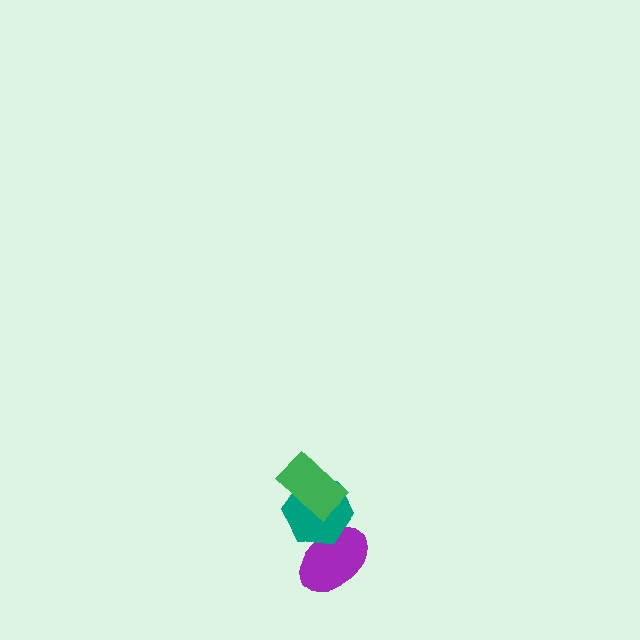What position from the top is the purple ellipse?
The purple ellipse is 3rd from the top.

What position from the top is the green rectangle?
The green rectangle is 1st from the top.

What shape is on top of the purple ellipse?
The teal hexagon is on top of the purple ellipse.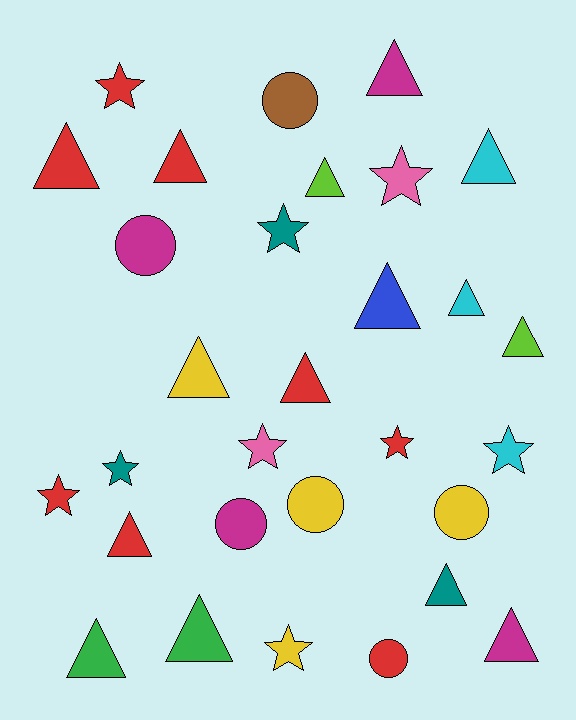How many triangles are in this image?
There are 15 triangles.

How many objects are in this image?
There are 30 objects.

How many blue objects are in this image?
There is 1 blue object.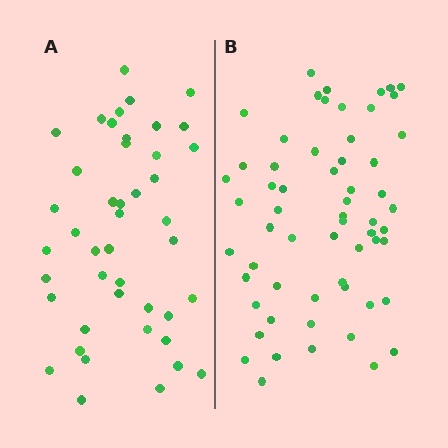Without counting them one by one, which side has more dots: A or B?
Region B (the right region) has more dots.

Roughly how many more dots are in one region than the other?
Region B has approximately 15 more dots than region A.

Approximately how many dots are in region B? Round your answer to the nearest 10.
About 60 dots.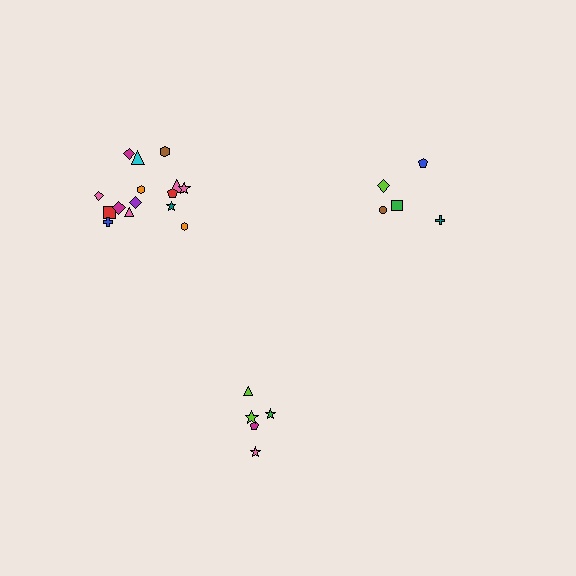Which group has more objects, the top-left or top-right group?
The top-left group.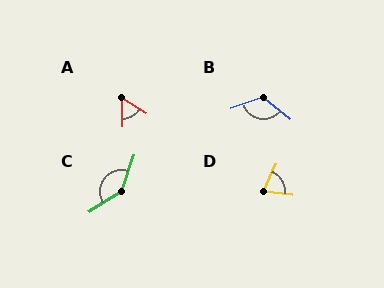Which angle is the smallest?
A, at approximately 56 degrees.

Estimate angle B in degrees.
Approximately 121 degrees.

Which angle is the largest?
C, at approximately 140 degrees.